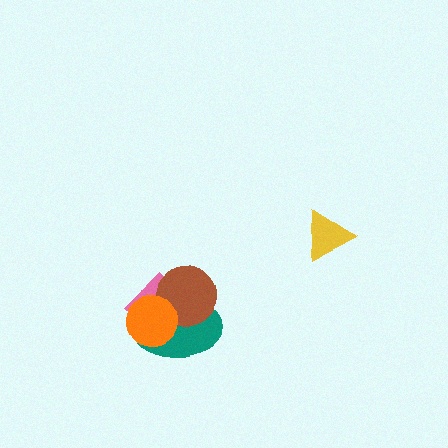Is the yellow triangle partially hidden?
No, no other shape covers it.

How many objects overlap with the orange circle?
3 objects overlap with the orange circle.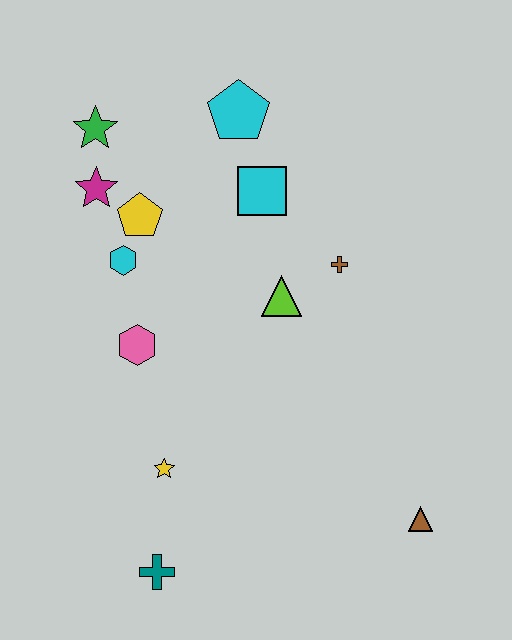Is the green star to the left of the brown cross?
Yes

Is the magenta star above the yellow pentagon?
Yes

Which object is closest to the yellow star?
The teal cross is closest to the yellow star.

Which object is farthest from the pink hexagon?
The brown triangle is farthest from the pink hexagon.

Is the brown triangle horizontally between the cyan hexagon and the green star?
No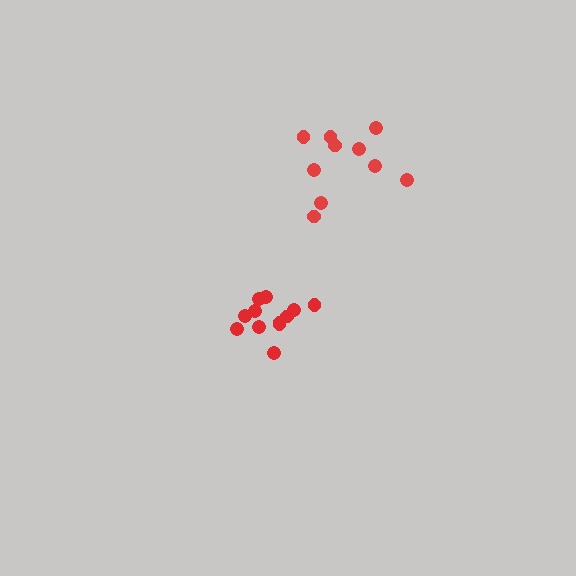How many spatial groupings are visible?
There are 2 spatial groupings.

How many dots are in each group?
Group 1: 10 dots, Group 2: 12 dots (22 total).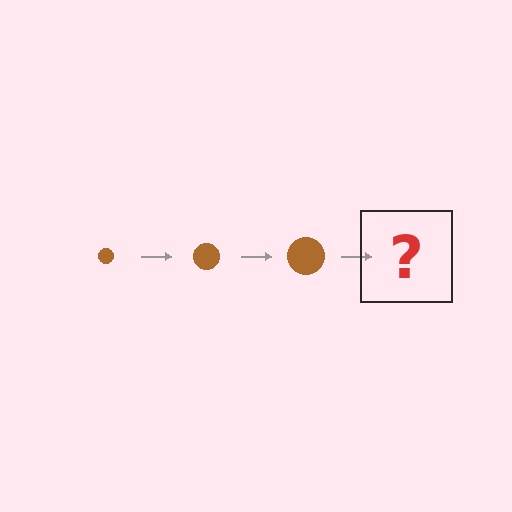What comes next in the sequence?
The next element should be a brown circle, larger than the previous one.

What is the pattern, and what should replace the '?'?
The pattern is that the circle gets progressively larger each step. The '?' should be a brown circle, larger than the previous one.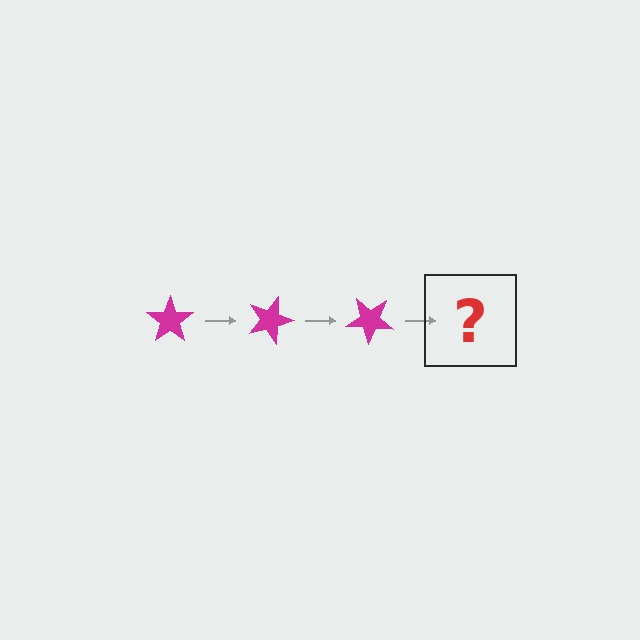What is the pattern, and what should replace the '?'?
The pattern is that the star rotates 20 degrees each step. The '?' should be a magenta star rotated 60 degrees.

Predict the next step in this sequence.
The next step is a magenta star rotated 60 degrees.